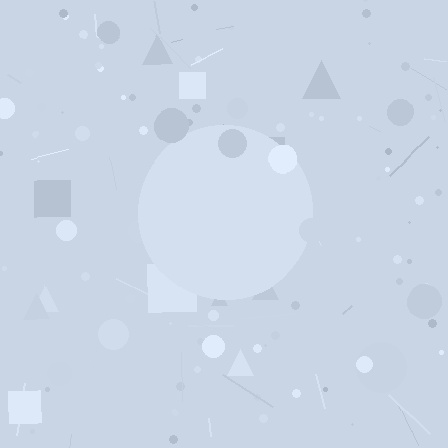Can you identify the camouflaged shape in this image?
The camouflaged shape is a circle.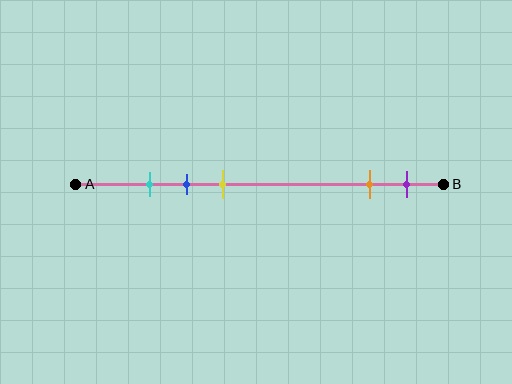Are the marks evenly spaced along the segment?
No, the marks are not evenly spaced.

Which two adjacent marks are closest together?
The cyan and blue marks are the closest adjacent pair.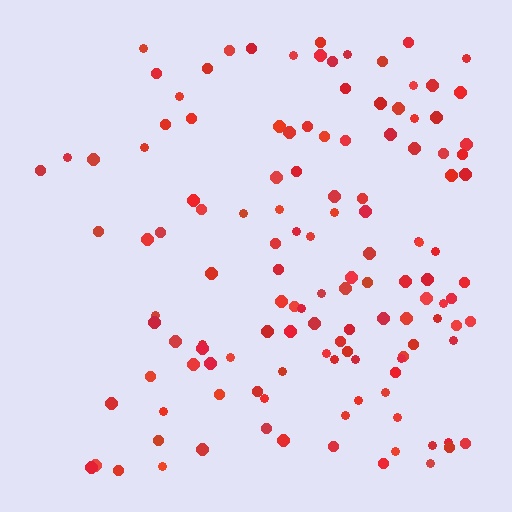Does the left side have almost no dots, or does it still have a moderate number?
Still a moderate number, just noticeably fewer than the right.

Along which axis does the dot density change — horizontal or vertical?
Horizontal.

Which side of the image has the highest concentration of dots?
The right.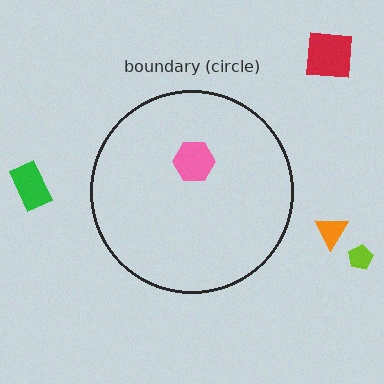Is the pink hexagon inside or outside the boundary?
Inside.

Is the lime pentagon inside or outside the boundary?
Outside.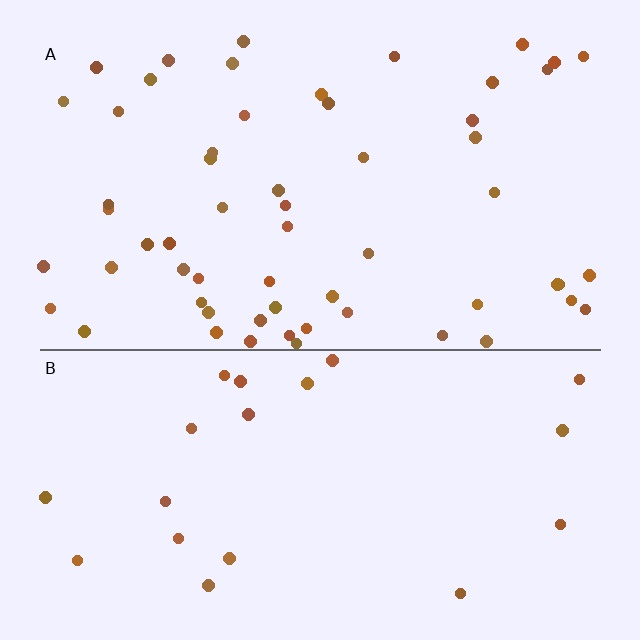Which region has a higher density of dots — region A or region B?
A (the top).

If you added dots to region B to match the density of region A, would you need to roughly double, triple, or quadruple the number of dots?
Approximately triple.